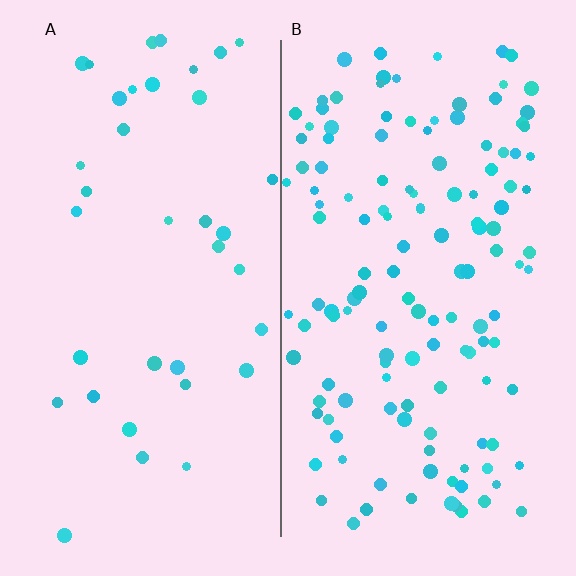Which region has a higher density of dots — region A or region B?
B (the right).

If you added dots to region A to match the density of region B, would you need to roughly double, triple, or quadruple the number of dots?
Approximately quadruple.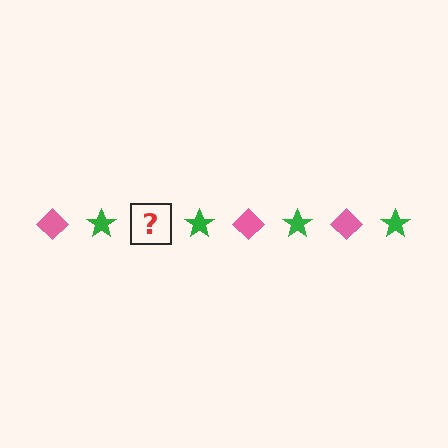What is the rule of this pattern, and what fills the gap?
The rule is that the pattern alternates between pink diamond and green star. The gap should be filled with a pink diamond.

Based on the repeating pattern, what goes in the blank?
The blank should be a pink diamond.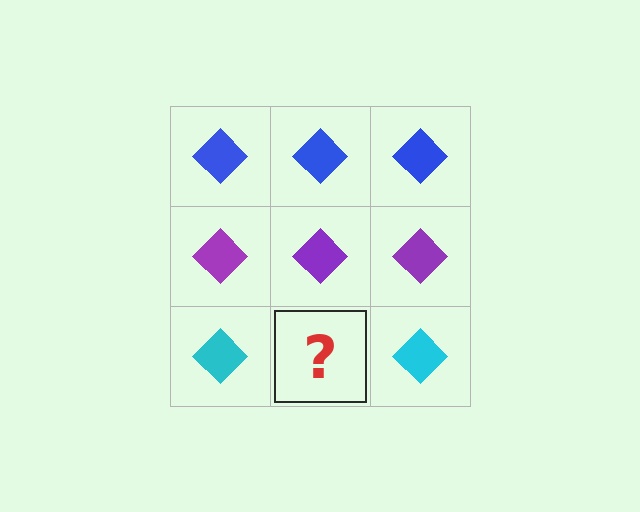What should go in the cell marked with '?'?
The missing cell should contain a cyan diamond.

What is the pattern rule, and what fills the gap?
The rule is that each row has a consistent color. The gap should be filled with a cyan diamond.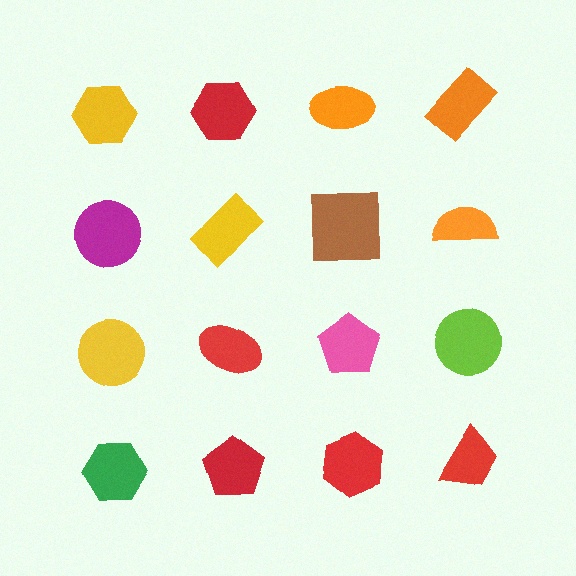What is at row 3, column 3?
A pink pentagon.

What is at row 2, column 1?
A magenta circle.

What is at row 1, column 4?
An orange rectangle.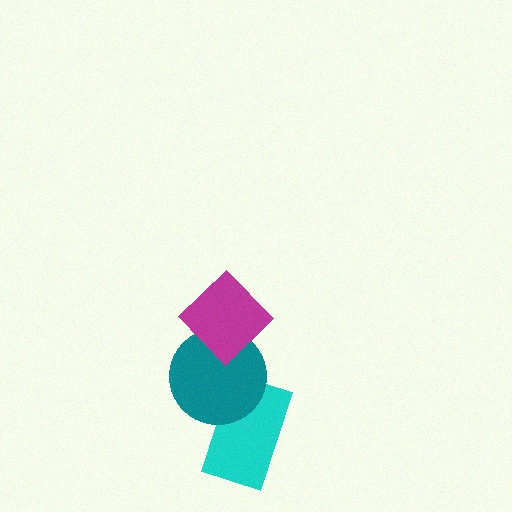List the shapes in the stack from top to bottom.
From top to bottom: the magenta diamond, the teal circle, the cyan rectangle.